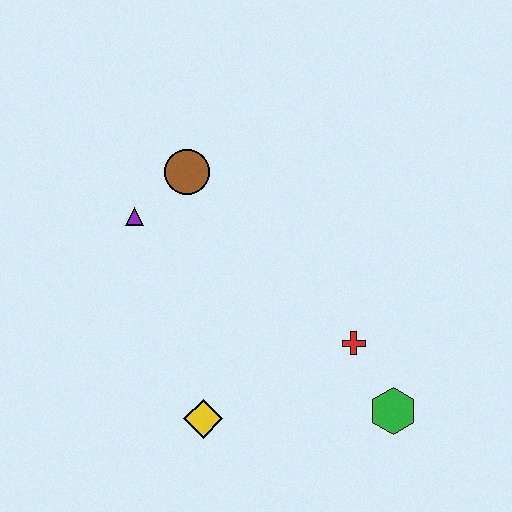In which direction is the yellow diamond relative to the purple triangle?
The yellow diamond is below the purple triangle.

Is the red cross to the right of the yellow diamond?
Yes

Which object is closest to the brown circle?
The purple triangle is closest to the brown circle.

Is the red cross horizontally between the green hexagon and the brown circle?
Yes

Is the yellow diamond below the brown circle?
Yes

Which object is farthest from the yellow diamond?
The brown circle is farthest from the yellow diamond.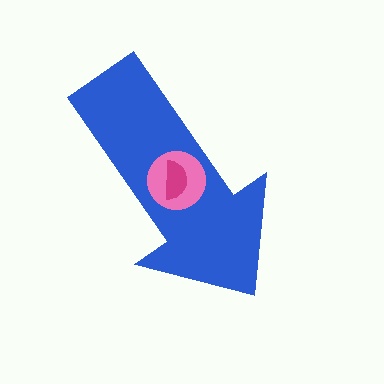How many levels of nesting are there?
3.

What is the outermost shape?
The blue arrow.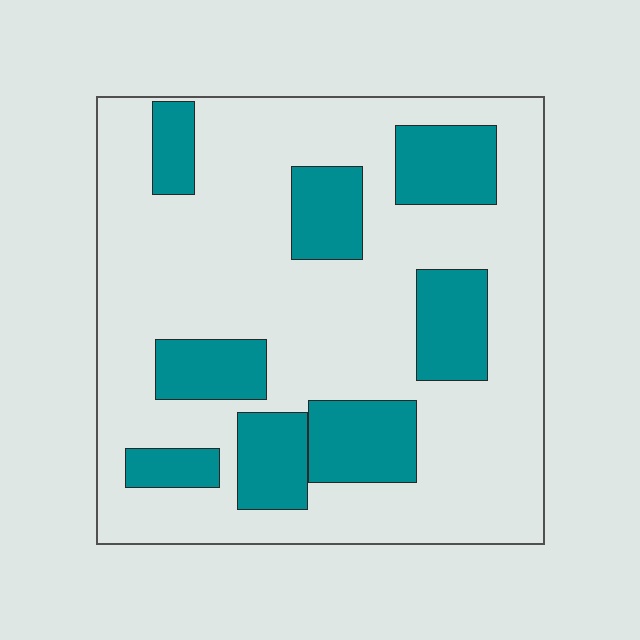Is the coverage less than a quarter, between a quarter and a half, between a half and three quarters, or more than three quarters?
Between a quarter and a half.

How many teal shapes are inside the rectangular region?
8.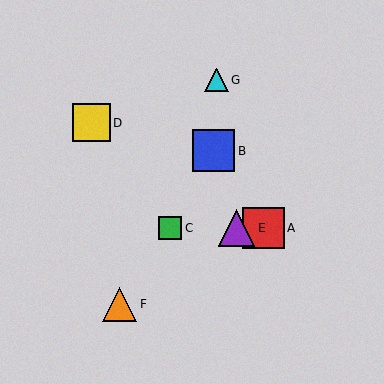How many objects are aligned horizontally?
3 objects (A, C, E) are aligned horizontally.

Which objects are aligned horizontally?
Objects A, C, E are aligned horizontally.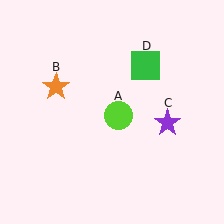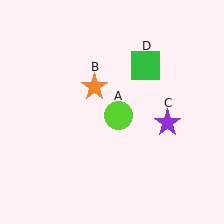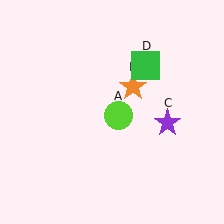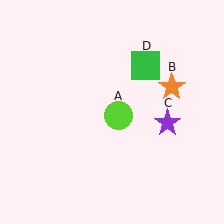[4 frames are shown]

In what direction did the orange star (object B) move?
The orange star (object B) moved right.